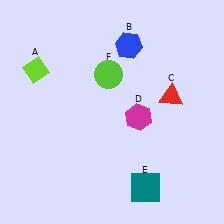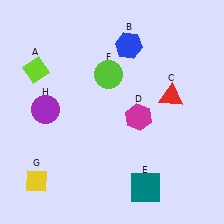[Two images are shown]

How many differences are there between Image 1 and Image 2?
There are 2 differences between the two images.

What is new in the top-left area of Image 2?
A purple circle (H) was added in the top-left area of Image 2.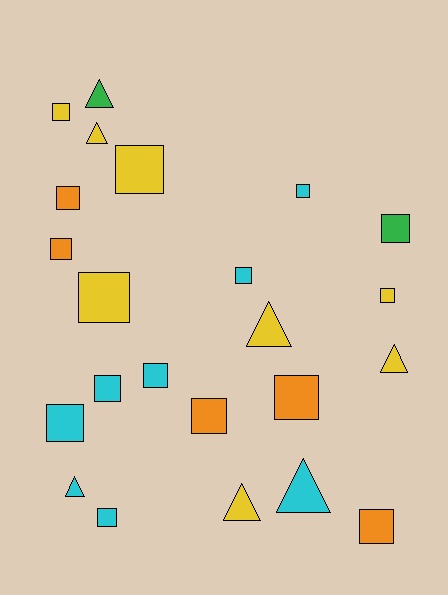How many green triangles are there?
There is 1 green triangle.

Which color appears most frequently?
Yellow, with 8 objects.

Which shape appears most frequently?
Square, with 16 objects.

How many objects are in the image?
There are 23 objects.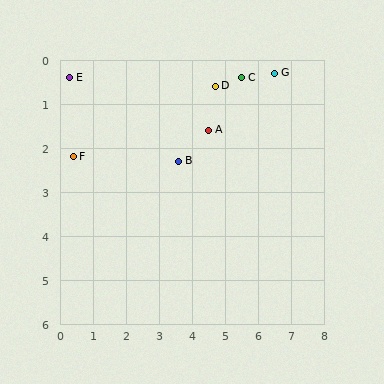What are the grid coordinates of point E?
Point E is at approximately (0.3, 0.4).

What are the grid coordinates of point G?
Point G is at approximately (6.5, 0.3).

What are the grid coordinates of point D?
Point D is at approximately (4.7, 0.6).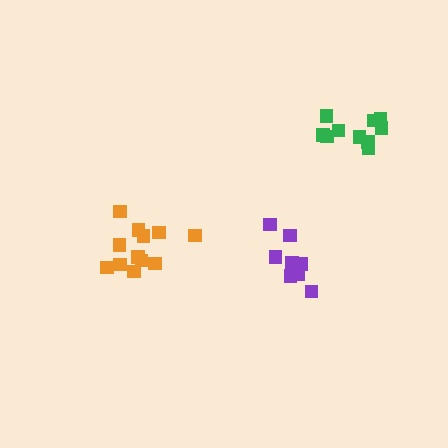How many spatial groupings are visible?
There are 3 spatial groupings.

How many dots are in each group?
Group 1: 11 dots, Group 2: 12 dots, Group 3: 8 dots (31 total).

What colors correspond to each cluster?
The clusters are colored: green, orange, purple.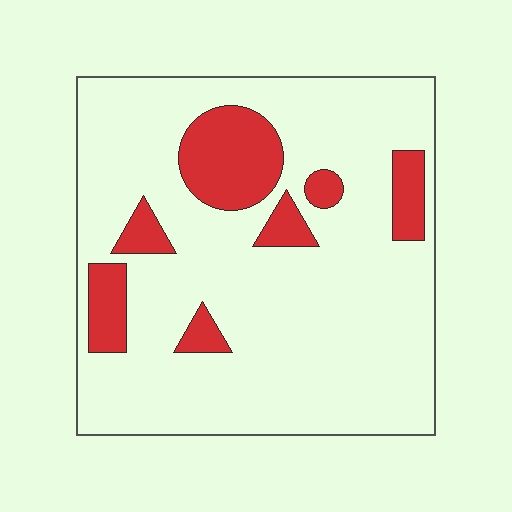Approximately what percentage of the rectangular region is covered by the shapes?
Approximately 15%.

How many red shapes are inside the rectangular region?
7.